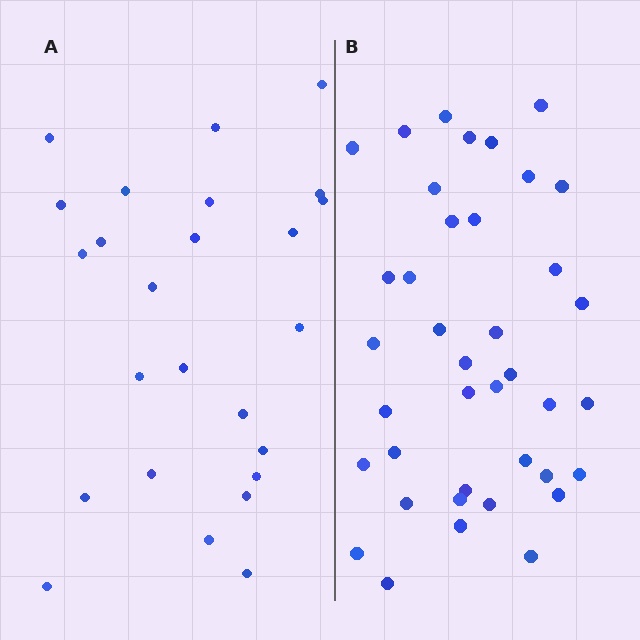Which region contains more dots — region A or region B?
Region B (the right region) has more dots.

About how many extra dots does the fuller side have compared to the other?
Region B has approximately 15 more dots than region A.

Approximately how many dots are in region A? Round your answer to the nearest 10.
About 20 dots. (The exact count is 25, which rounds to 20.)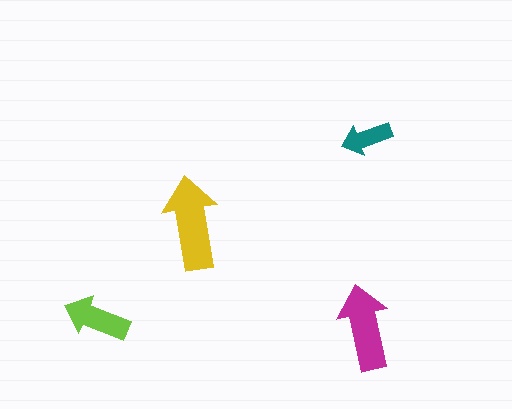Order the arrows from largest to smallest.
the yellow one, the magenta one, the lime one, the teal one.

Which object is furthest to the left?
The lime arrow is leftmost.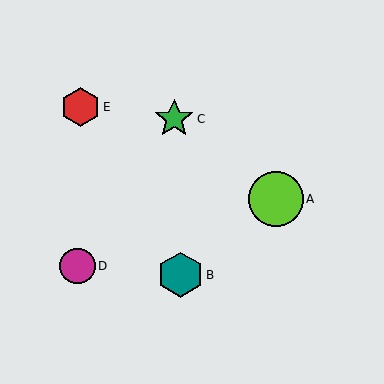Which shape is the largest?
The lime circle (labeled A) is the largest.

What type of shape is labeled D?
Shape D is a magenta circle.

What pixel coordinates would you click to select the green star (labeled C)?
Click at (174, 119) to select the green star C.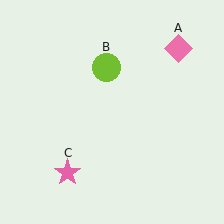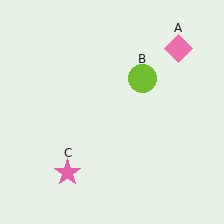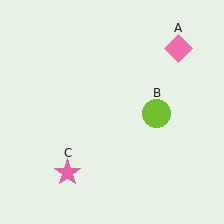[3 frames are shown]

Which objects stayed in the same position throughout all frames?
Pink diamond (object A) and pink star (object C) remained stationary.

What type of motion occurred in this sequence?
The lime circle (object B) rotated clockwise around the center of the scene.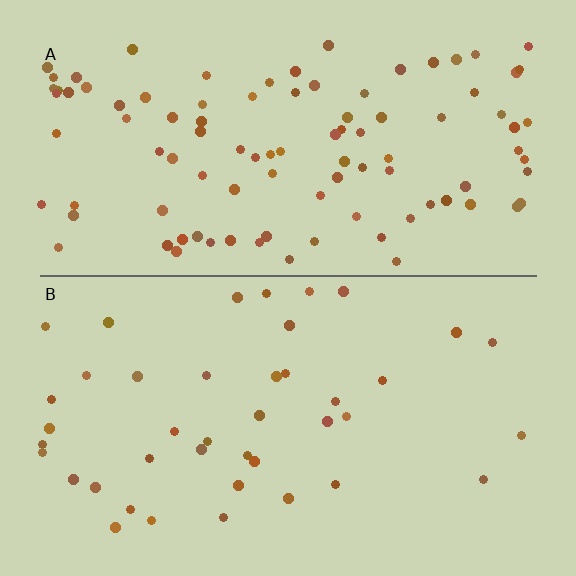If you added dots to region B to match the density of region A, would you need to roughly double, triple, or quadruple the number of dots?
Approximately double.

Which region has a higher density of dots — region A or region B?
A (the top).